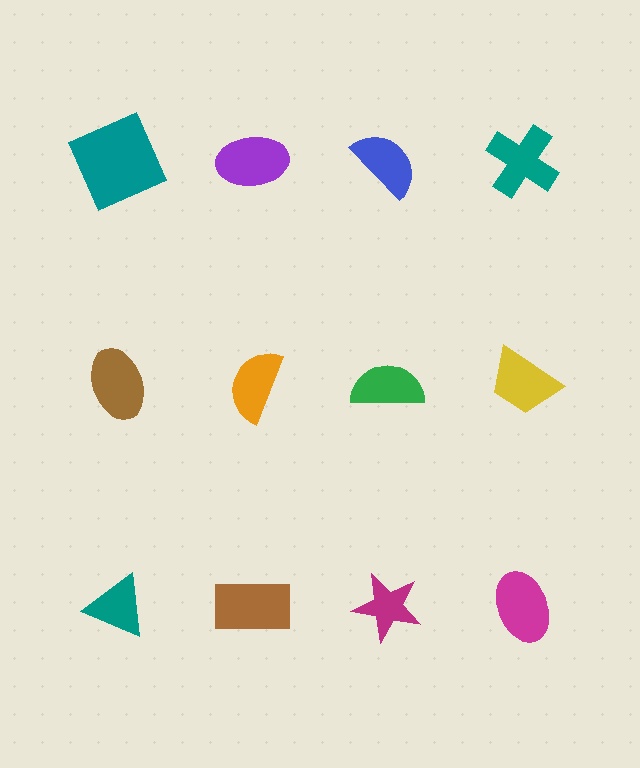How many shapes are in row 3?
4 shapes.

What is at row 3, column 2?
A brown rectangle.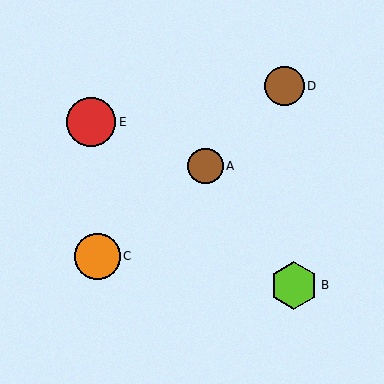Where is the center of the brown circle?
The center of the brown circle is at (285, 86).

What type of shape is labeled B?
Shape B is a lime hexagon.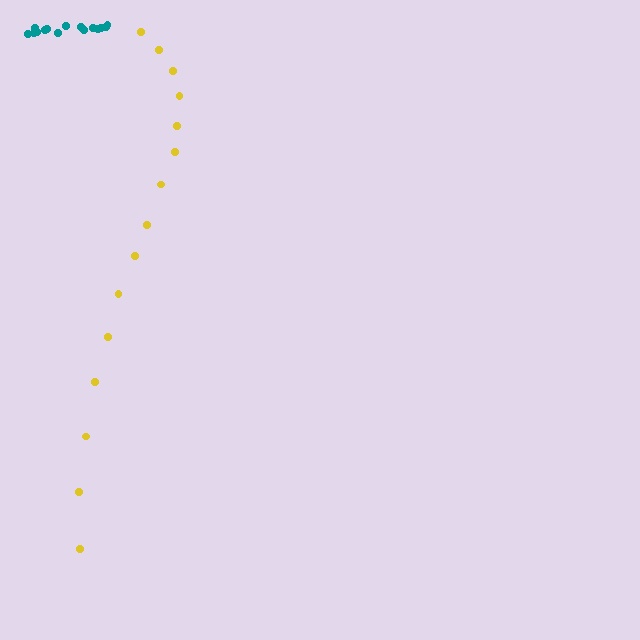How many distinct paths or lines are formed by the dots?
There are 2 distinct paths.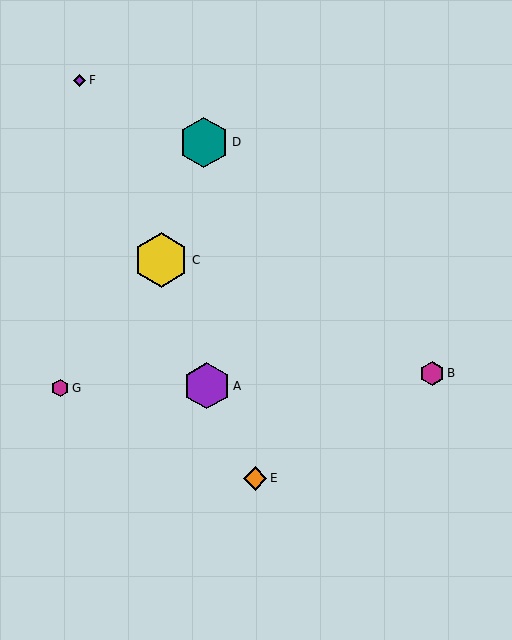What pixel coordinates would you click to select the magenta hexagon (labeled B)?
Click at (432, 373) to select the magenta hexagon B.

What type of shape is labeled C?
Shape C is a yellow hexagon.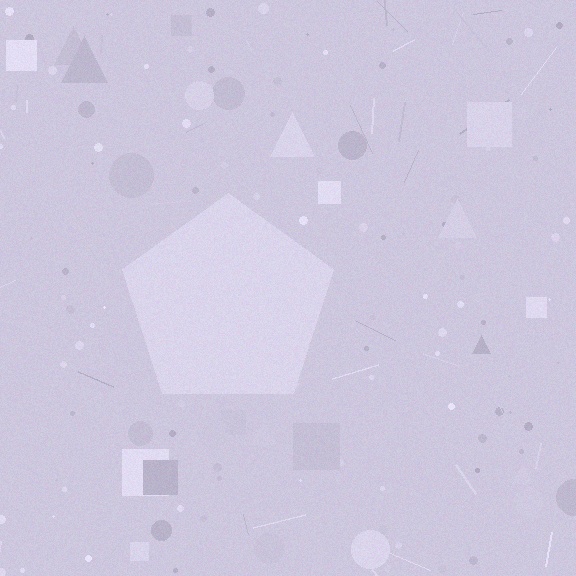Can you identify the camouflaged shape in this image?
The camouflaged shape is a pentagon.